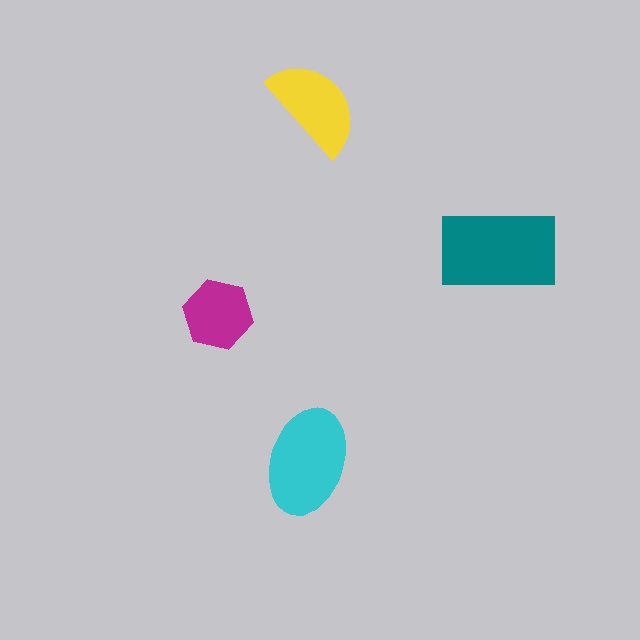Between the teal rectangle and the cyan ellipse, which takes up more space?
The teal rectangle.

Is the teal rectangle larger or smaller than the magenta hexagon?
Larger.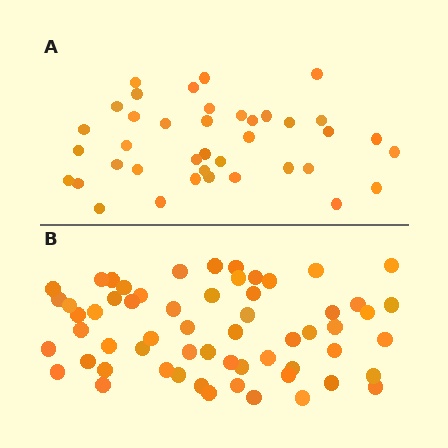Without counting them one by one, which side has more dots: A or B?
Region B (the bottom region) has more dots.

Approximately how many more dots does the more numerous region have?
Region B has approximately 20 more dots than region A.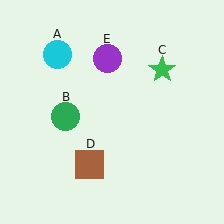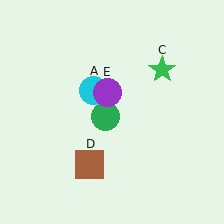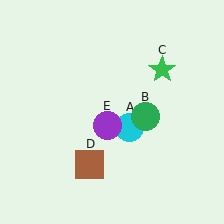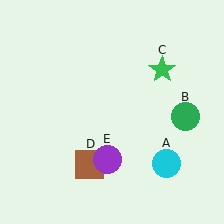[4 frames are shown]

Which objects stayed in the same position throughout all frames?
Green star (object C) and brown square (object D) remained stationary.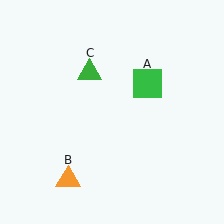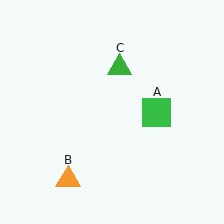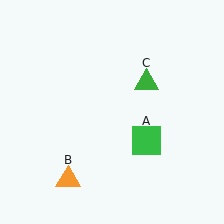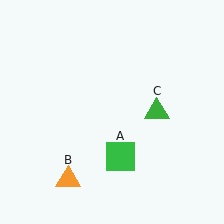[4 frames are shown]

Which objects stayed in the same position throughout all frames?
Orange triangle (object B) remained stationary.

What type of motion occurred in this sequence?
The green square (object A), green triangle (object C) rotated clockwise around the center of the scene.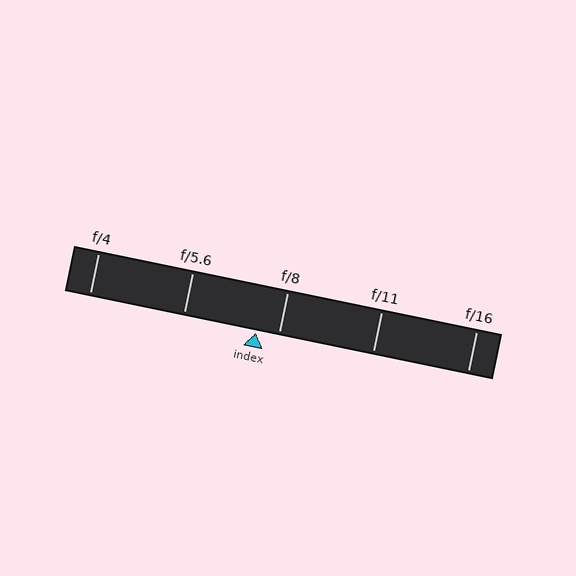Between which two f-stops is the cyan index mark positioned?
The index mark is between f/5.6 and f/8.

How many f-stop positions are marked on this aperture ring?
There are 5 f-stop positions marked.